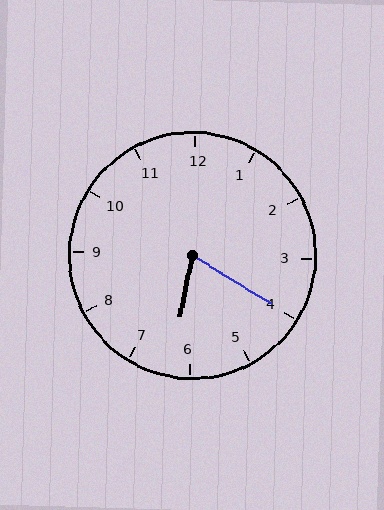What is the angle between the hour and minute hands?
Approximately 70 degrees.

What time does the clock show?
6:20.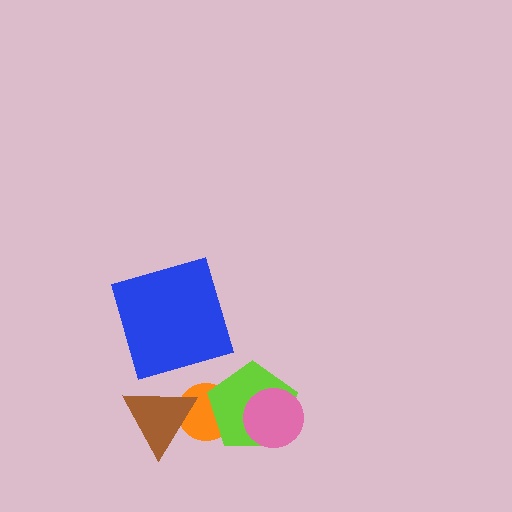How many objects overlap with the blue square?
0 objects overlap with the blue square.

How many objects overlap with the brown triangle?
1 object overlaps with the brown triangle.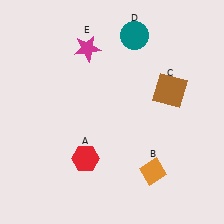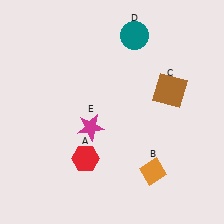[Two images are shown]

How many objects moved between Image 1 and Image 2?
1 object moved between the two images.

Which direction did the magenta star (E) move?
The magenta star (E) moved down.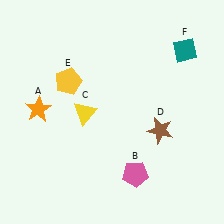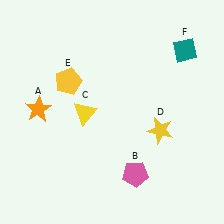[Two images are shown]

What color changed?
The star (D) changed from brown in Image 1 to yellow in Image 2.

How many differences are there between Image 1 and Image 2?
There is 1 difference between the two images.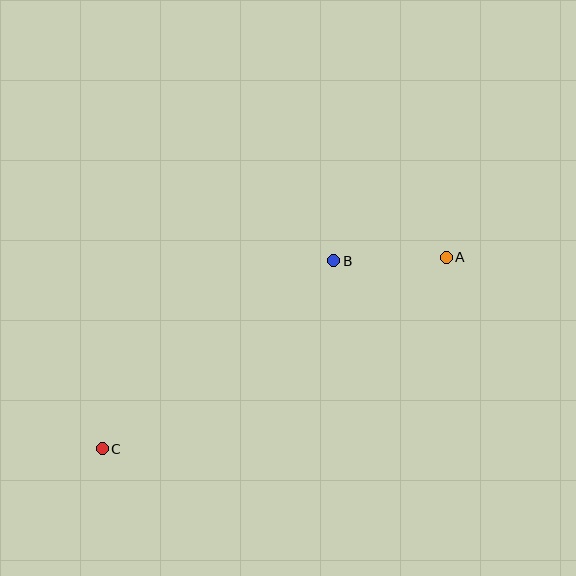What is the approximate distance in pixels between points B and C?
The distance between B and C is approximately 298 pixels.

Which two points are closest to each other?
Points A and B are closest to each other.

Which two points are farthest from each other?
Points A and C are farthest from each other.